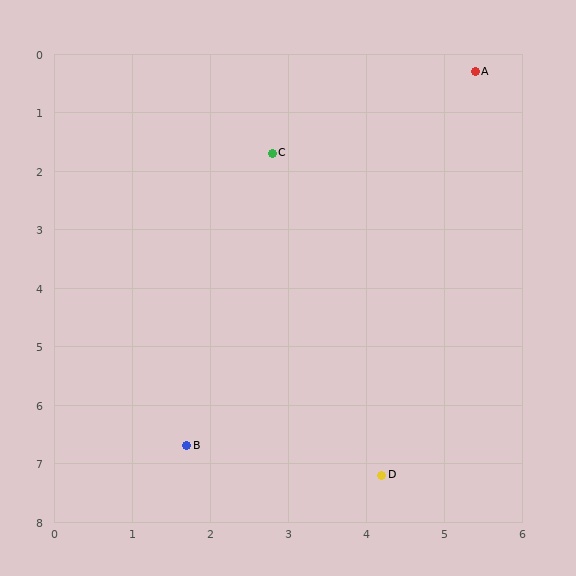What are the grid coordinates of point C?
Point C is at approximately (2.8, 1.7).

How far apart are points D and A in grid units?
Points D and A are about 7.0 grid units apart.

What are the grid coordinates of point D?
Point D is at approximately (4.2, 7.2).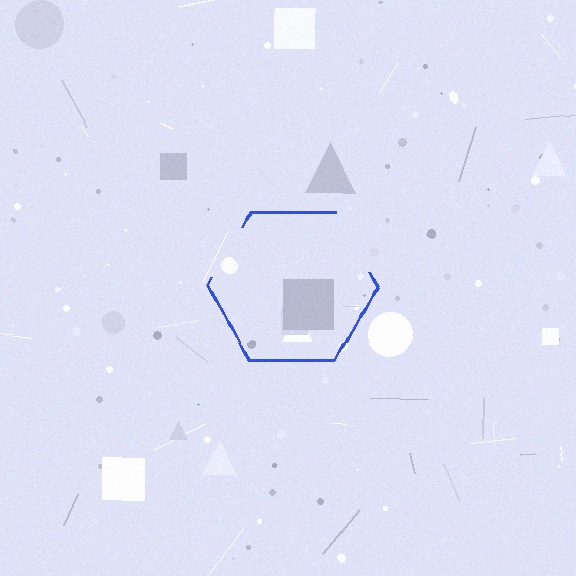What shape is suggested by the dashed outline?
The dashed outline suggests a hexagon.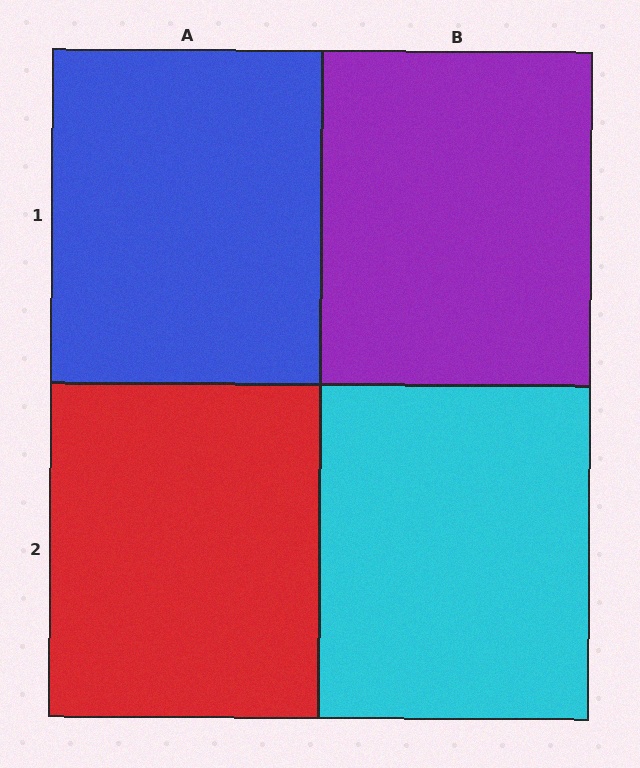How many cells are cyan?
1 cell is cyan.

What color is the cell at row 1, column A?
Blue.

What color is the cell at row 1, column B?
Purple.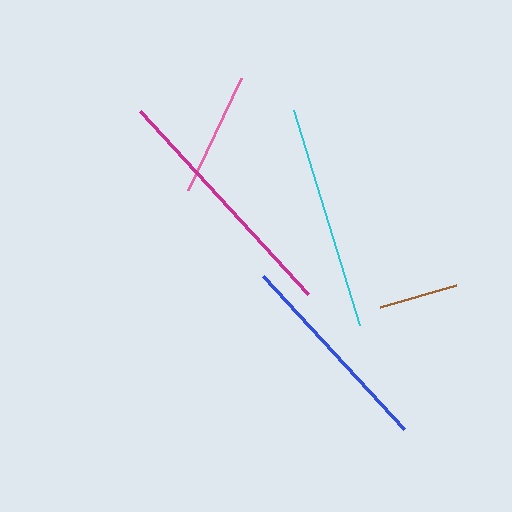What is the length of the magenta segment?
The magenta segment is approximately 249 pixels long.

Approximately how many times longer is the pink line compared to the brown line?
The pink line is approximately 1.6 times the length of the brown line.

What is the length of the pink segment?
The pink segment is approximately 124 pixels long.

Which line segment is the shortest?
The brown line is the shortest at approximately 79 pixels.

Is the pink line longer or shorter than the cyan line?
The cyan line is longer than the pink line.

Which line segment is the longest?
The magenta line is the longest at approximately 249 pixels.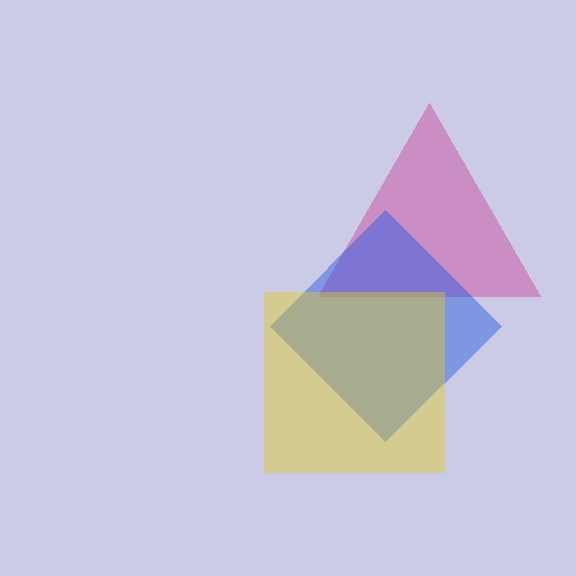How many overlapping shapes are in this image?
There are 3 overlapping shapes in the image.